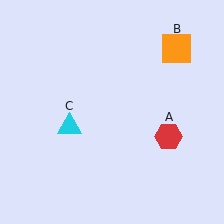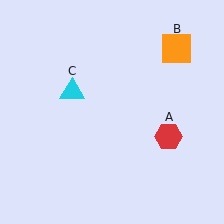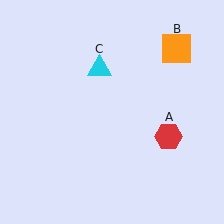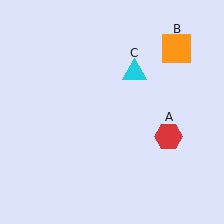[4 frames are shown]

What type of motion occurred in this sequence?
The cyan triangle (object C) rotated clockwise around the center of the scene.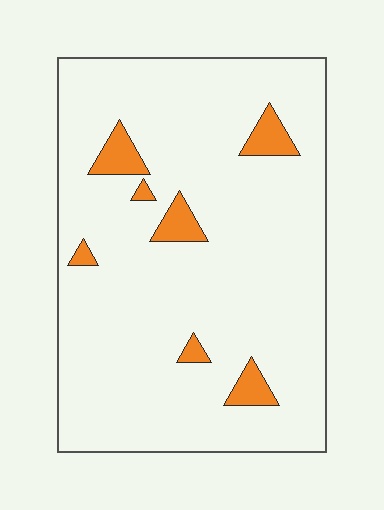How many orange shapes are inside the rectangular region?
7.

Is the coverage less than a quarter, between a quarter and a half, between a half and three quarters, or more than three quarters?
Less than a quarter.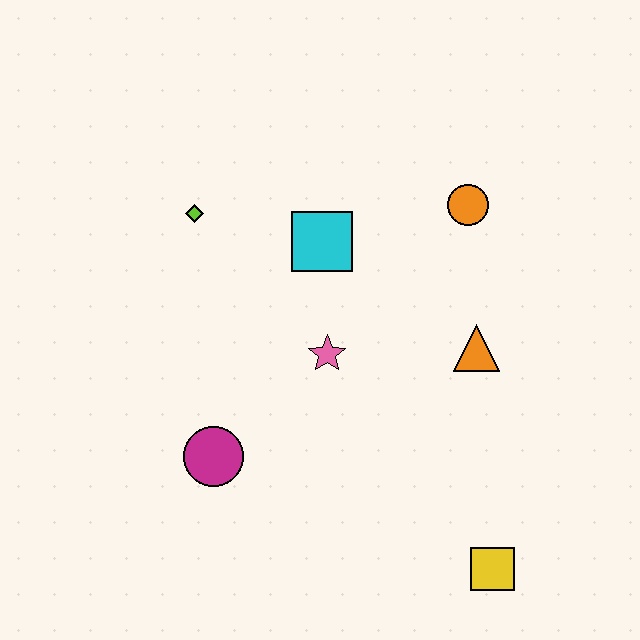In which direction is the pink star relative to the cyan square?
The pink star is below the cyan square.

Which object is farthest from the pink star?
The yellow square is farthest from the pink star.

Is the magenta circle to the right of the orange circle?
No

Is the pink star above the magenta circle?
Yes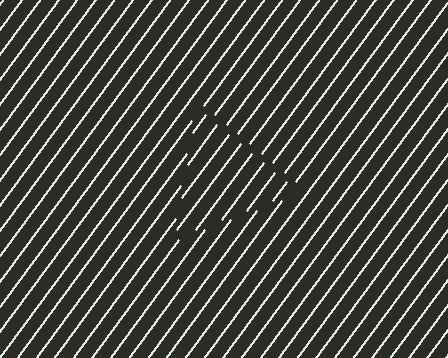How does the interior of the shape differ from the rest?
The interior of the shape contains the same grating, shifted by half a period — the contour is defined by the phase discontinuity where line-ends from the inner and outer gratings abut.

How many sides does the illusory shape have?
3 sides — the line-ends trace a triangle.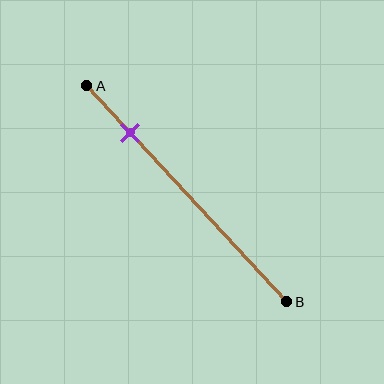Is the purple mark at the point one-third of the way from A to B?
No, the mark is at about 20% from A, not at the 33% one-third point.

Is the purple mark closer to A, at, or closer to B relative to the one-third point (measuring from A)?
The purple mark is closer to point A than the one-third point of segment AB.